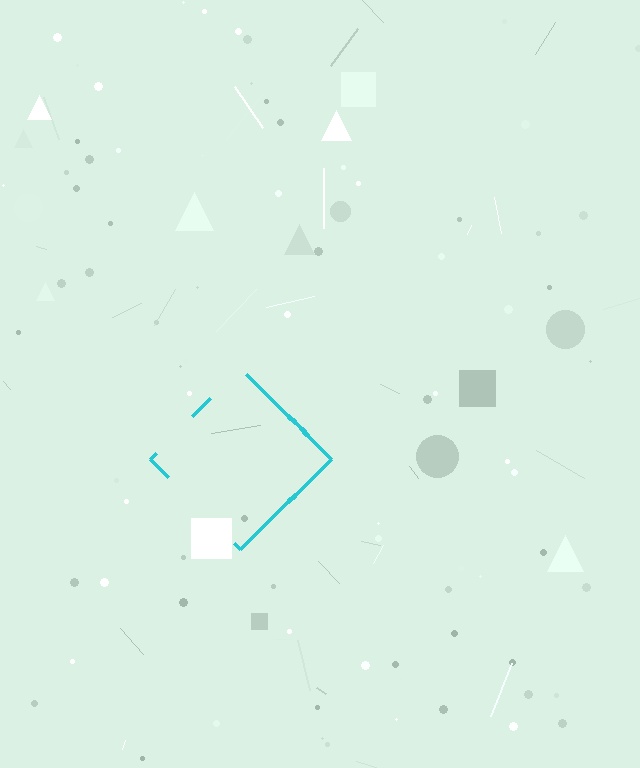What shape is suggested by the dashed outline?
The dashed outline suggests a diamond.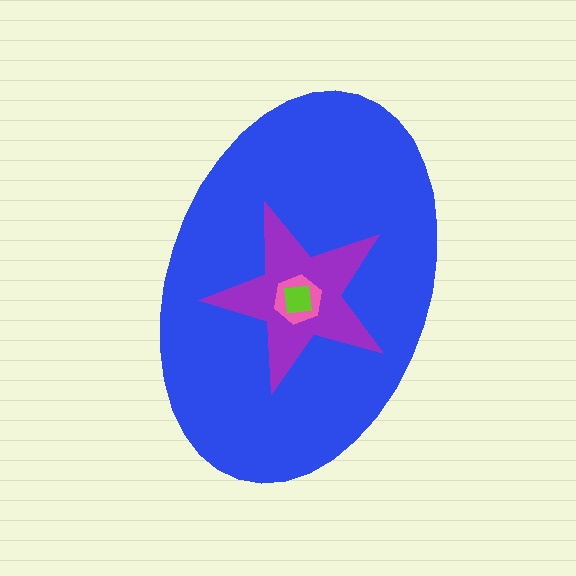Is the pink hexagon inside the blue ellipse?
Yes.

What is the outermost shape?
The blue ellipse.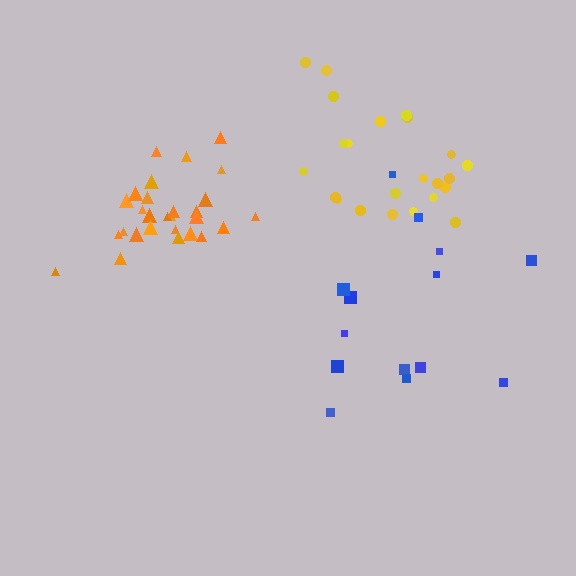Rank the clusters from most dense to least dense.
orange, yellow, blue.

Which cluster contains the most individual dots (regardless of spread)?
Orange (29).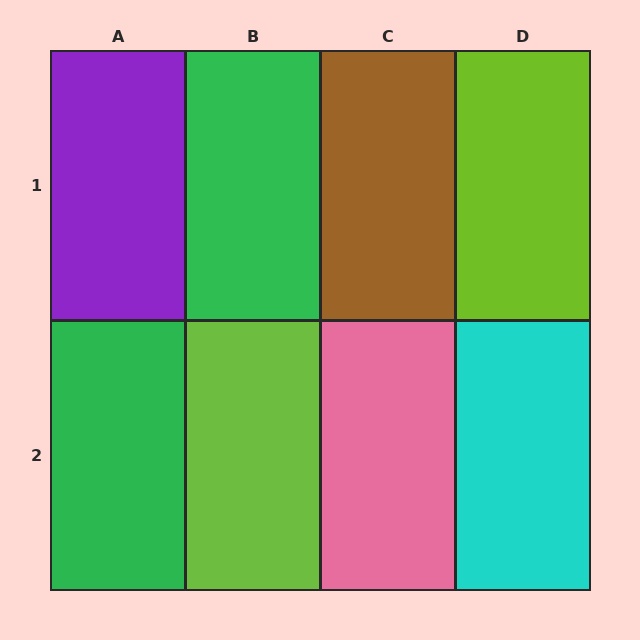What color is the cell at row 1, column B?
Green.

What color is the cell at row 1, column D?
Lime.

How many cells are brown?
1 cell is brown.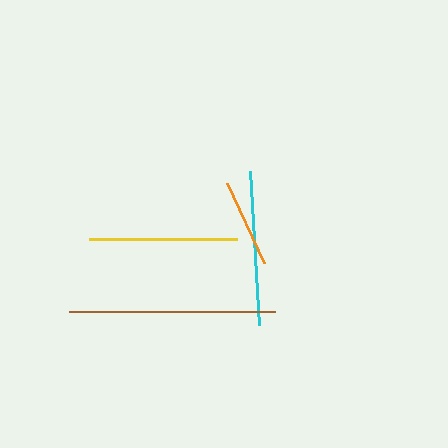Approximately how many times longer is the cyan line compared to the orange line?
The cyan line is approximately 1.8 times the length of the orange line.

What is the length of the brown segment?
The brown segment is approximately 206 pixels long.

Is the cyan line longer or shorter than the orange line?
The cyan line is longer than the orange line.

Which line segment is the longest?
The brown line is the longest at approximately 206 pixels.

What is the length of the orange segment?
The orange segment is approximately 88 pixels long.